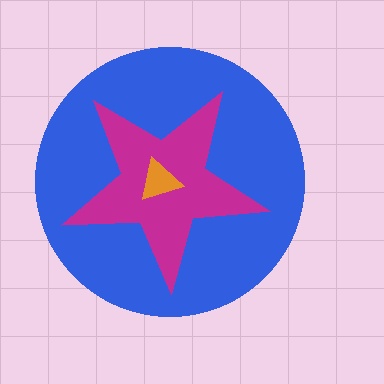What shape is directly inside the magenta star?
The orange triangle.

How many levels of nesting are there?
3.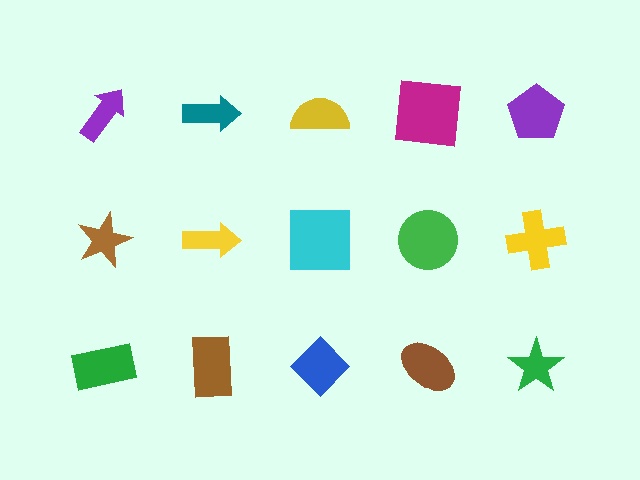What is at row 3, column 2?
A brown rectangle.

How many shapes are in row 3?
5 shapes.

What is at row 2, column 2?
A yellow arrow.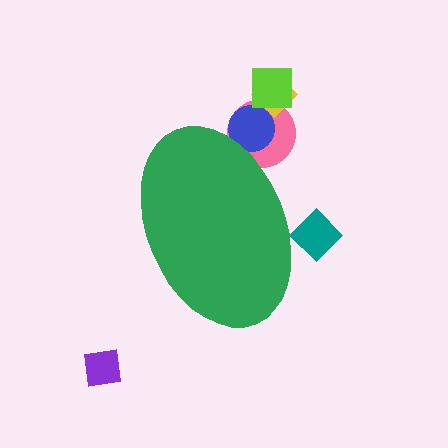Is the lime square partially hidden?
No, the lime square is fully visible.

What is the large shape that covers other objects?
A green ellipse.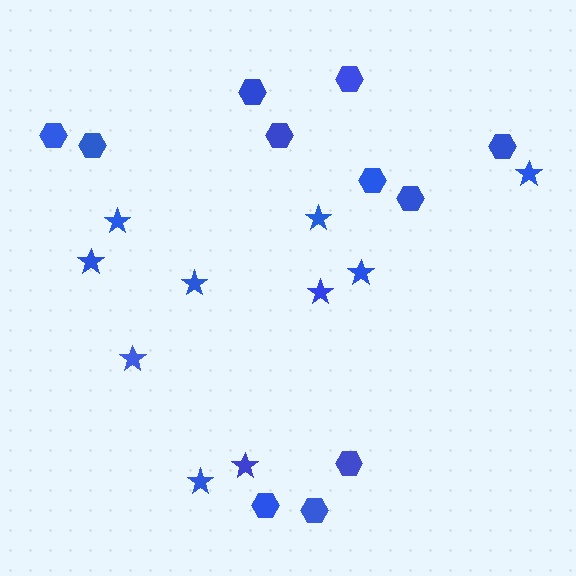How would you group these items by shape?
There are 2 groups: one group of stars (10) and one group of hexagons (11).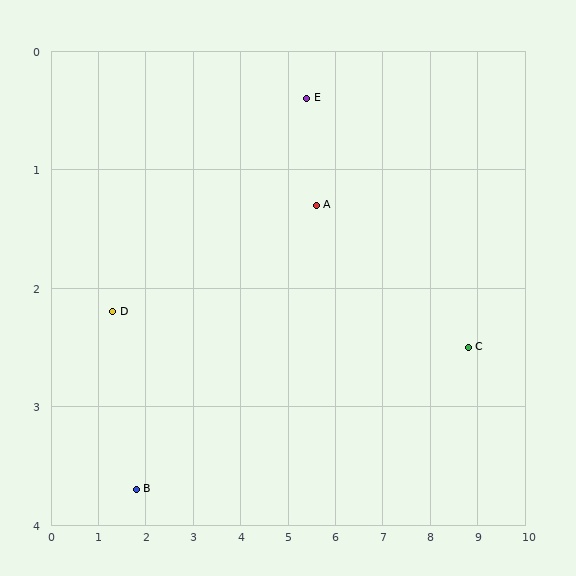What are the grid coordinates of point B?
Point B is at approximately (1.8, 3.7).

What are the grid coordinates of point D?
Point D is at approximately (1.3, 2.2).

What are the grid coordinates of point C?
Point C is at approximately (8.8, 2.5).